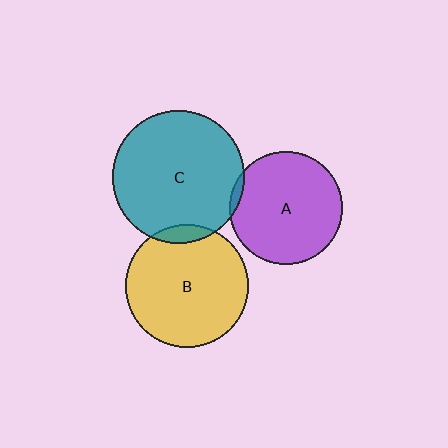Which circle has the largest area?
Circle C (teal).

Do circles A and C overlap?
Yes.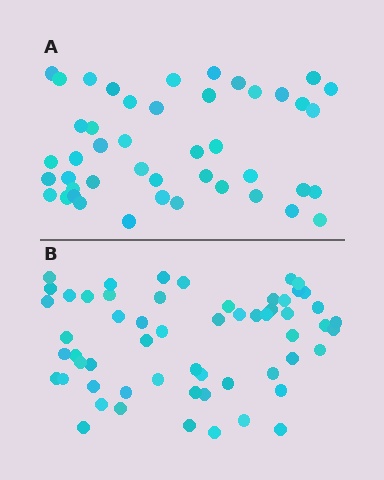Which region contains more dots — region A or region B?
Region B (the bottom region) has more dots.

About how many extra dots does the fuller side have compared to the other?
Region B has approximately 15 more dots than region A.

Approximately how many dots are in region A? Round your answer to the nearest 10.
About 40 dots. (The exact count is 45, which rounds to 40.)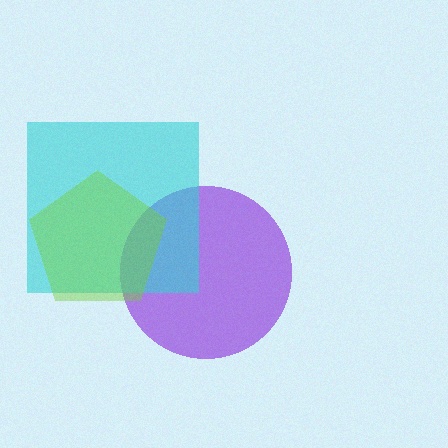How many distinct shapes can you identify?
There are 3 distinct shapes: a purple circle, a cyan square, a lime pentagon.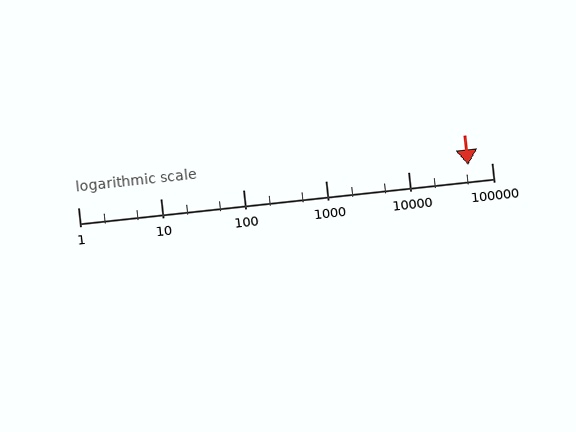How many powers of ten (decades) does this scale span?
The scale spans 5 decades, from 1 to 100000.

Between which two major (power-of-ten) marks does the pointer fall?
The pointer is between 10000 and 100000.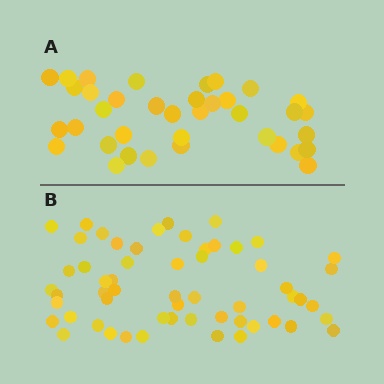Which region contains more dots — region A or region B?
Region B (the bottom region) has more dots.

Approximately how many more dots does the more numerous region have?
Region B has approximately 20 more dots than region A.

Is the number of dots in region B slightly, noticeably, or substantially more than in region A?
Region B has substantially more. The ratio is roughly 1.5 to 1.